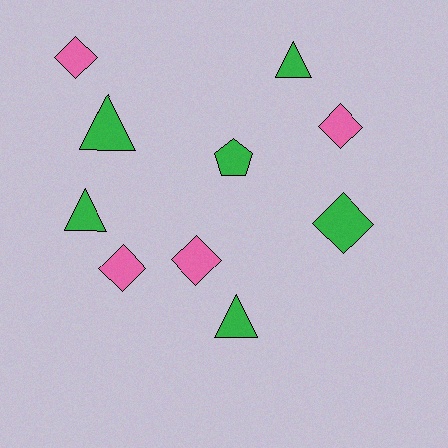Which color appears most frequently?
Green, with 6 objects.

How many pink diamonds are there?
There are 4 pink diamonds.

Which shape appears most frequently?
Diamond, with 5 objects.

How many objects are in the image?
There are 10 objects.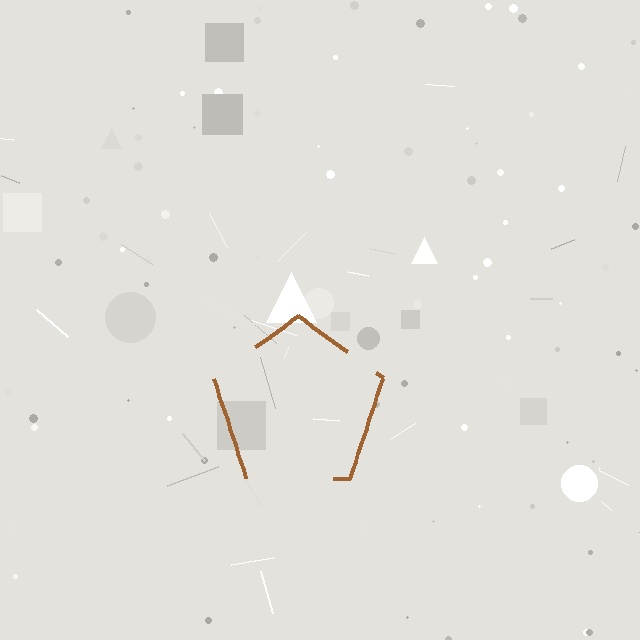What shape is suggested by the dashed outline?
The dashed outline suggests a pentagon.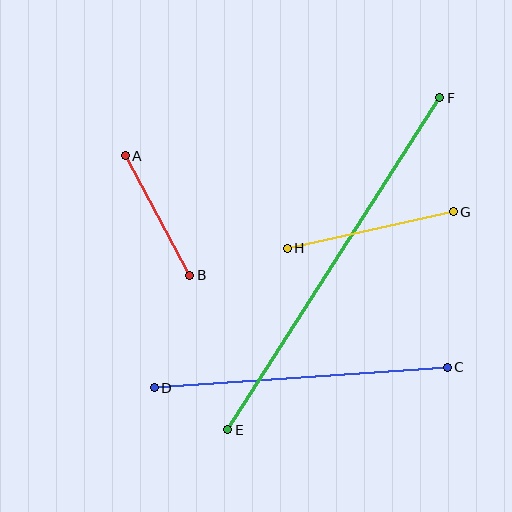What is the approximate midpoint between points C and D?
The midpoint is at approximately (301, 378) pixels.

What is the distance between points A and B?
The distance is approximately 136 pixels.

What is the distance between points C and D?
The distance is approximately 294 pixels.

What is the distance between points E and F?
The distance is approximately 394 pixels.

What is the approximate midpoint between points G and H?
The midpoint is at approximately (370, 230) pixels.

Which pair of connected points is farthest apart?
Points E and F are farthest apart.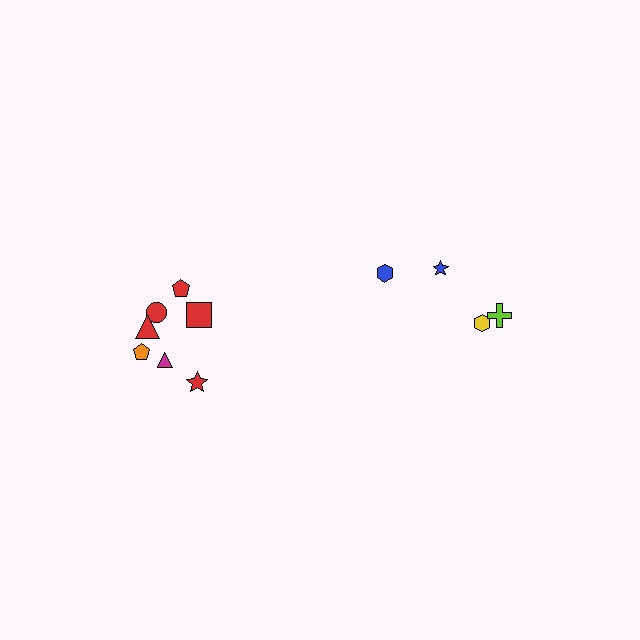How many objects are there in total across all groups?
There are 11 objects.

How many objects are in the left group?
There are 7 objects.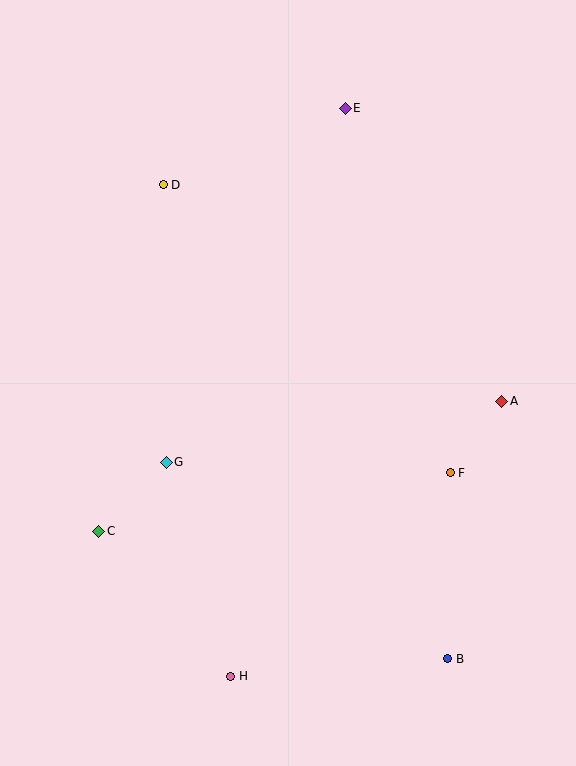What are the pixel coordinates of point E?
Point E is at (345, 108).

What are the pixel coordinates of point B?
Point B is at (448, 659).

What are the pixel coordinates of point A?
Point A is at (502, 401).